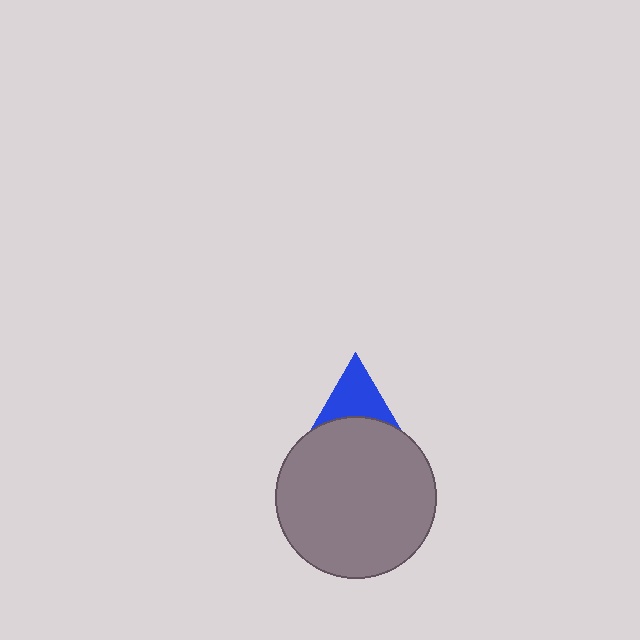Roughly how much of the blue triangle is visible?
About half of it is visible (roughly 60%).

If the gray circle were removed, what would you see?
You would see the complete blue triangle.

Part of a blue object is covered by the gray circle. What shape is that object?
It is a triangle.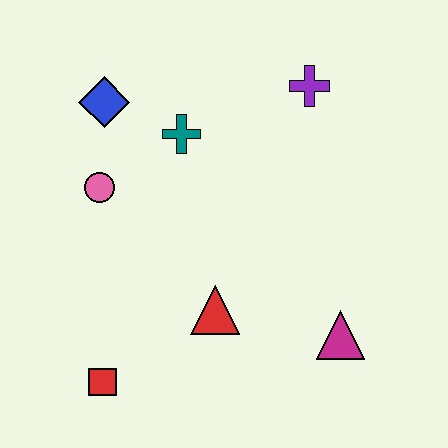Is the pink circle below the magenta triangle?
No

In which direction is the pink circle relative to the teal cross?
The pink circle is to the left of the teal cross.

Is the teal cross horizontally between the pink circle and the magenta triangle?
Yes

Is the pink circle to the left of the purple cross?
Yes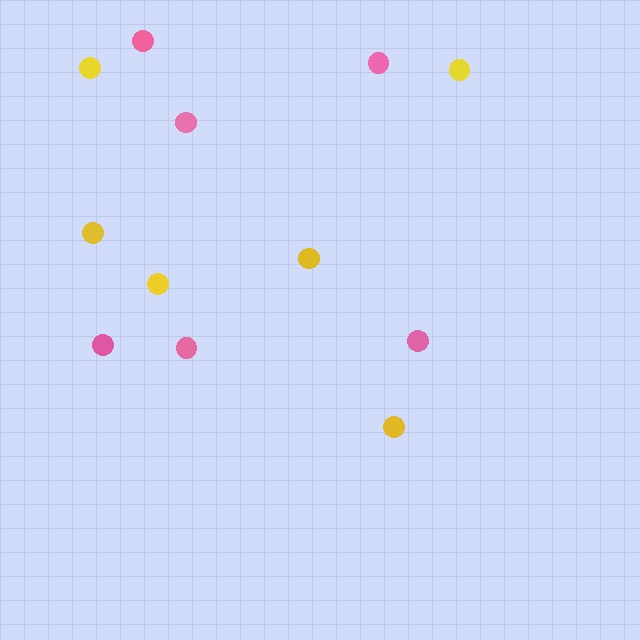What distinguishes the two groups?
There are 2 groups: one group of pink circles (6) and one group of yellow circles (6).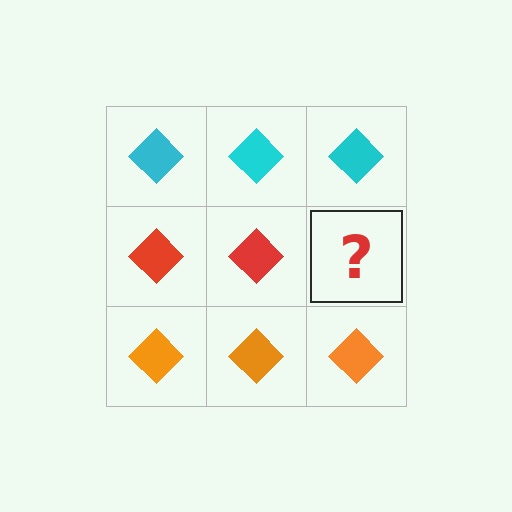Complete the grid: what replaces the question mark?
The question mark should be replaced with a red diamond.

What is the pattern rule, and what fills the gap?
The rule is that each row has a consistent color. The gap should be filled with a red diamond.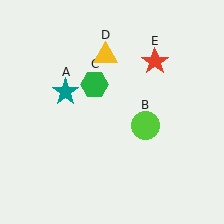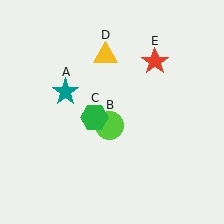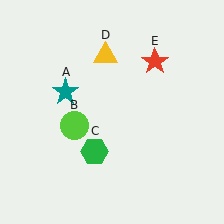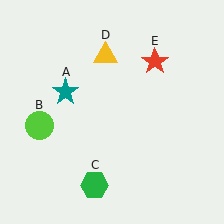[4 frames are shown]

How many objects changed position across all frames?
2 objects changed position: lime circle (object B), green hexagon (object C).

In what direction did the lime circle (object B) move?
The lime circle (object B) moved left.